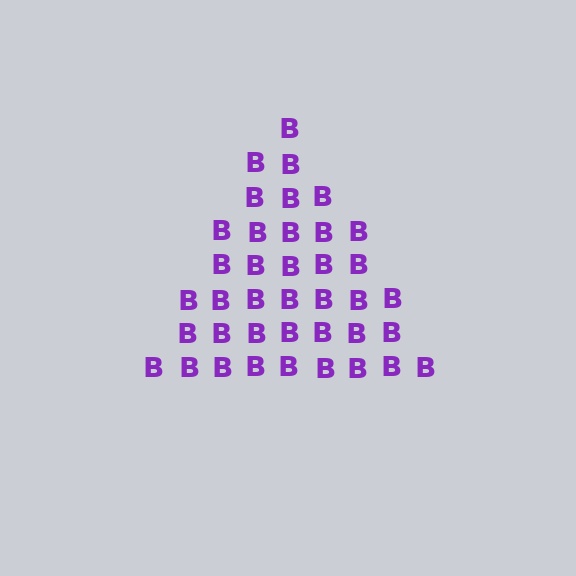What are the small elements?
The small elements are letter B's.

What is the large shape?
The large shape is a triangle.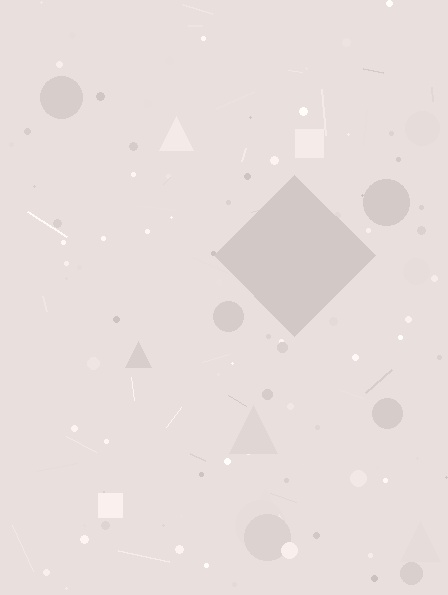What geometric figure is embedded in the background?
A diamond is embedded in the background.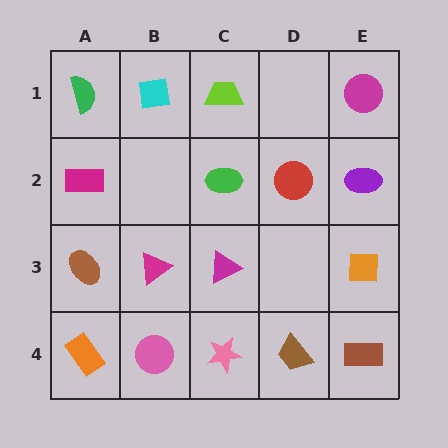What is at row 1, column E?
A magenta circle.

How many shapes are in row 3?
4 shapes.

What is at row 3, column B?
A magenta triangle.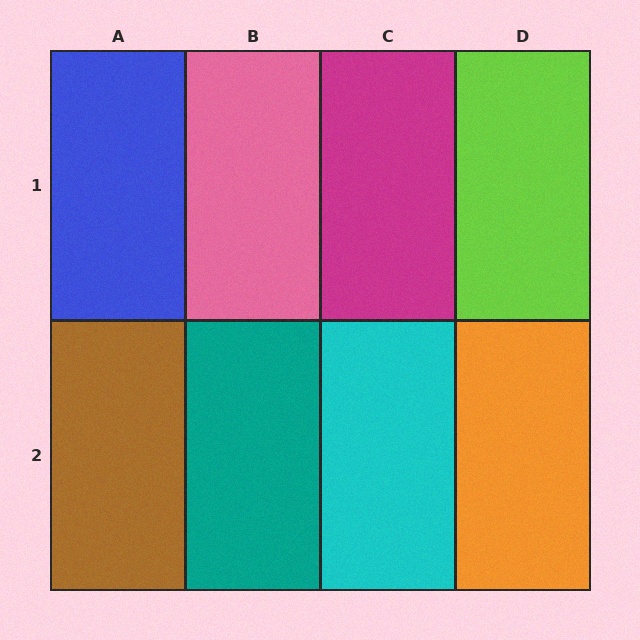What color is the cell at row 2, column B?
Teal.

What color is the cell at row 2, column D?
Orange.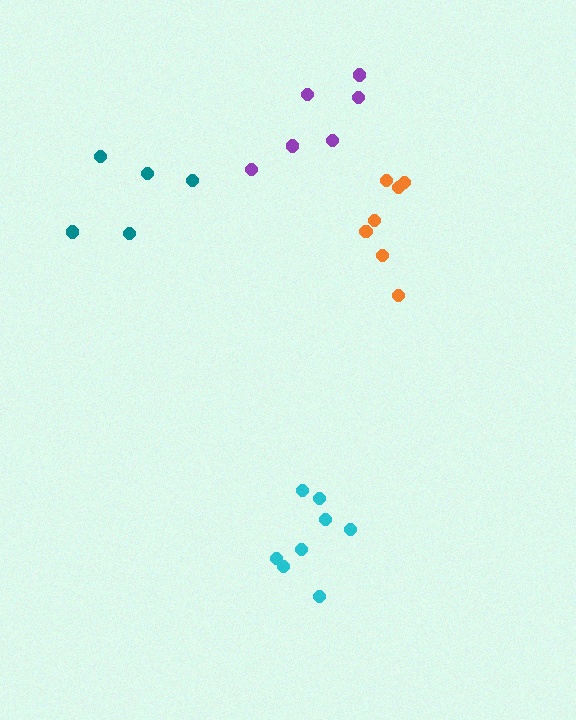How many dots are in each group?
Group 1: 7 dots, Group 2: 8 dots, Group 3: 5 dots, Group 4: 6 dots (26 total).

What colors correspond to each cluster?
The clusters are colored: orange, cyan, teal, purple.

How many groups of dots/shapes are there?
There are 4 groups.